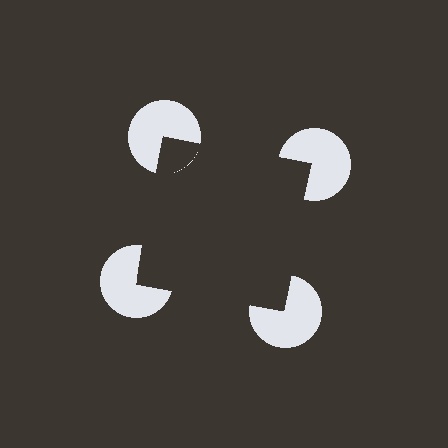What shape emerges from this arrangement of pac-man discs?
An illusory square — its edges are inferred from the aligned wedge cuts in the pac-man discs, not physically drawn.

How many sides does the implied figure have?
4 sides.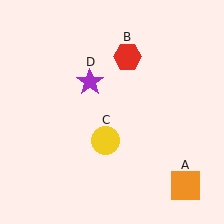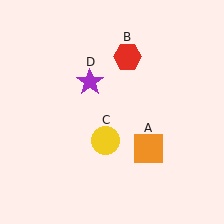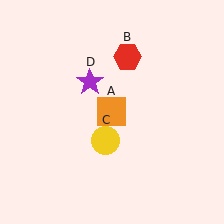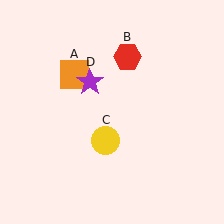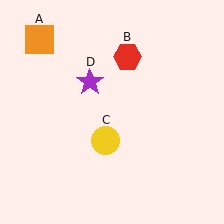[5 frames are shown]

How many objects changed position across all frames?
1 object changed position: orange square (object A).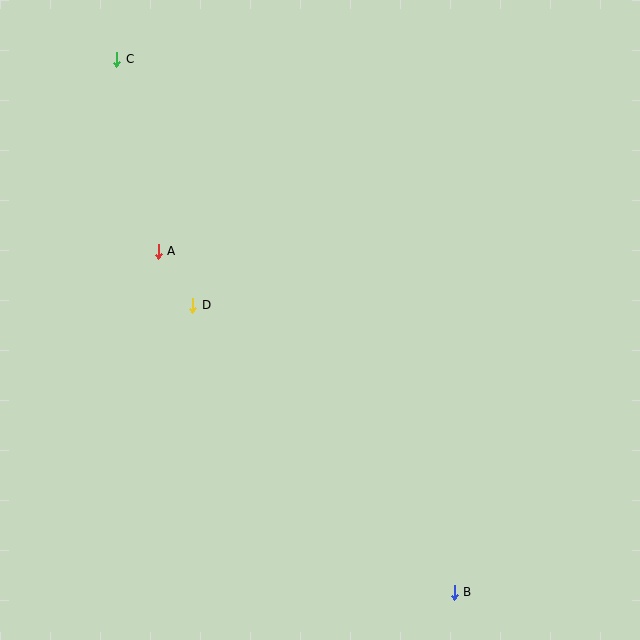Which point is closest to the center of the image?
Point D at (193, 305) is closest to the center.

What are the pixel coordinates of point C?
Point C is at (117, 59).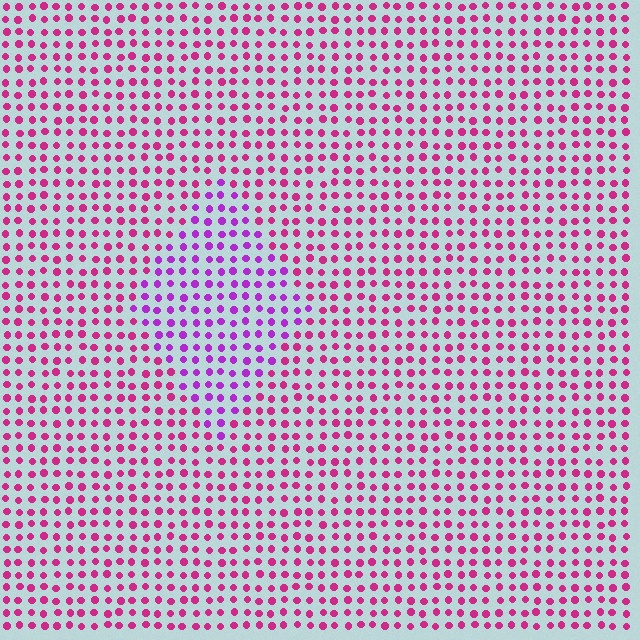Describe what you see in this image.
The image is filled with small magenta elements in a uniform arrangement. A diamond-shaped region is visible where the elements are tinted to a slightly different hue, forming a subtle color boundary.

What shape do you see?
I see a diamond.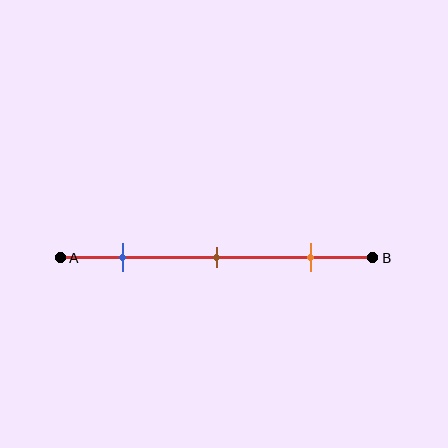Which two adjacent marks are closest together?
The blue and brown marks are the closest adjacent pair.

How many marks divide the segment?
There are 3 marks dividing the segment.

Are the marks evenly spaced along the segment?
Yes, the marks are approximately evenly spaced.